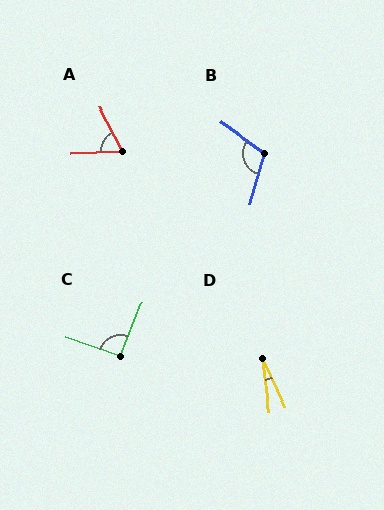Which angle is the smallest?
D, at approximately 18 degrees.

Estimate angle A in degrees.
Approximately 64 degrees.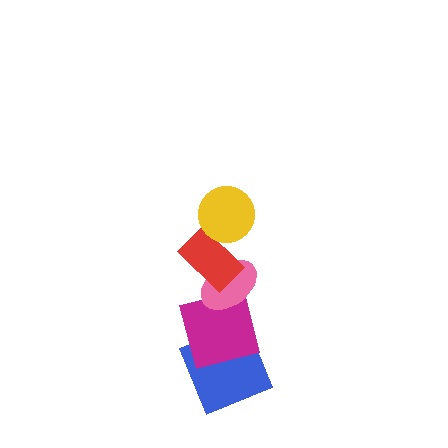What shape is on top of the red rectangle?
The yellow circle is on top of the red rectangle.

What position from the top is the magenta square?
The magenta square is 4th from the top.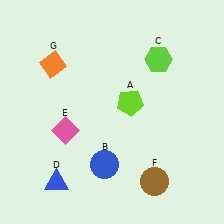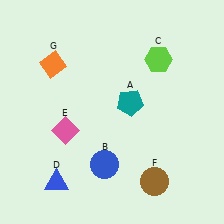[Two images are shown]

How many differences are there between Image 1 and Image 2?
There is 1 difference between the two images.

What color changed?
The pentagon (A) changed from lime in Image 1 to teal in Image 2.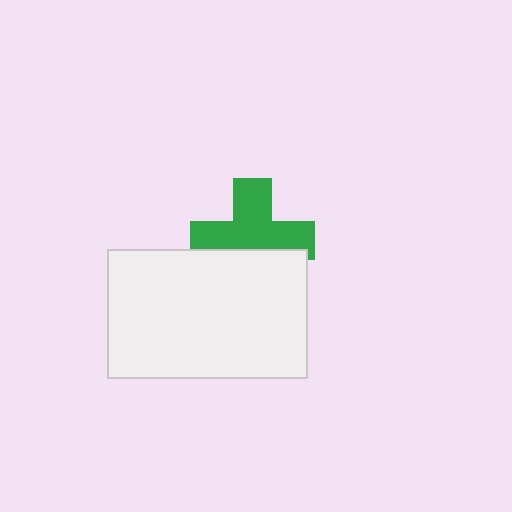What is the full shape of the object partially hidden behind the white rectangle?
The partially hidden object is a green cross.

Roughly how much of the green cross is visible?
About half of it is visible (roughly 65%).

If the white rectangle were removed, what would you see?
You would see the complete green cross.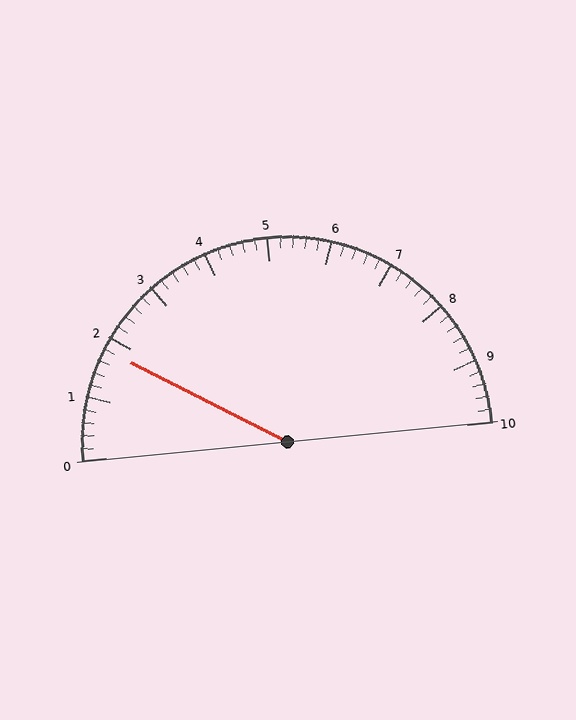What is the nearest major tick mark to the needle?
The nearest major tick mark is 2.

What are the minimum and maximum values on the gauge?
The gauge ranges from 0 to 10.